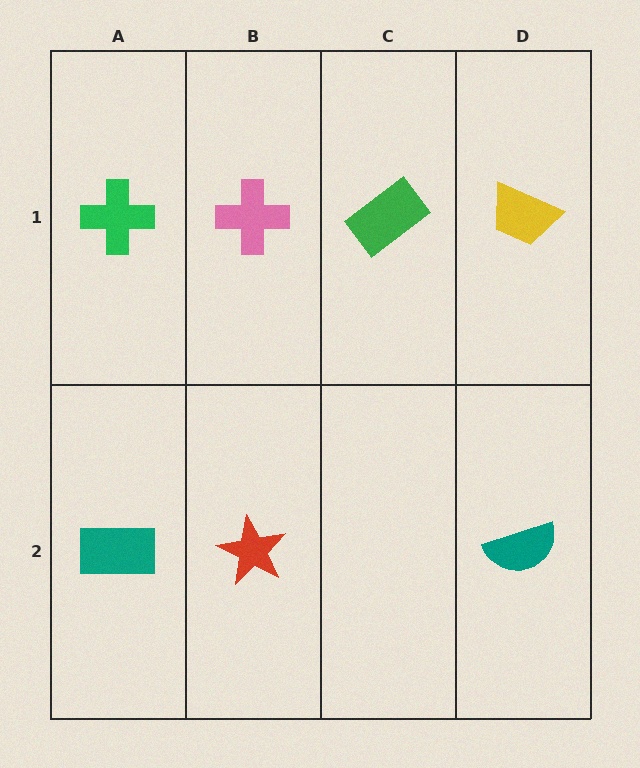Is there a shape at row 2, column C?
No, that cell is empty.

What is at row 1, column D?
A yellow trapezoid.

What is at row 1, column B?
A pink cross.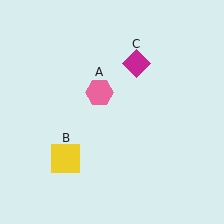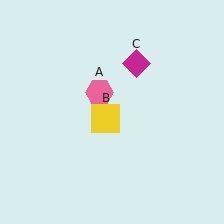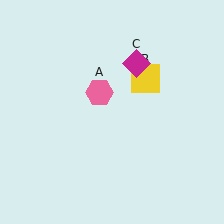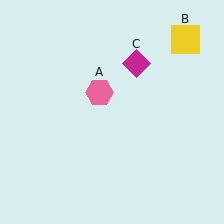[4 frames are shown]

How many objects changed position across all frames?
1 object changed position: yellow square (object B).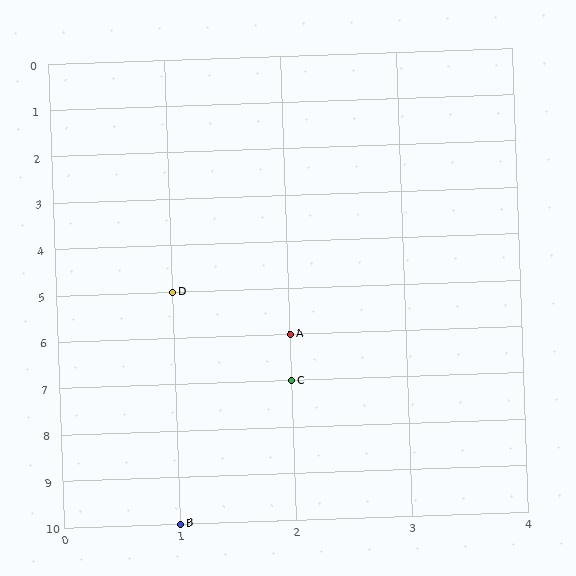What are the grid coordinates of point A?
Point A is at grid coordinates (2, 6).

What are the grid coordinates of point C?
Point C is at grid coordinates (2, 7).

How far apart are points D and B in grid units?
Points D and B are 5 rows apart.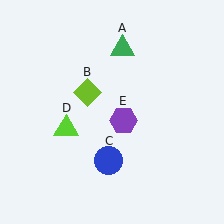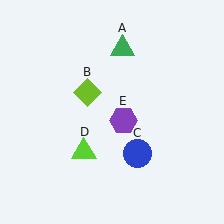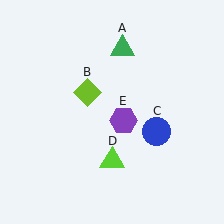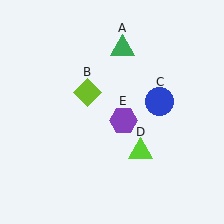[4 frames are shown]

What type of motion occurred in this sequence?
The blue circle (object C), lime triangle (object D) rotated counterclockwise around the center of the scene.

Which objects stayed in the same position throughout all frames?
Green triangle (object A) and lime diamond (object B) and purple hexagon (object E) remained stationary.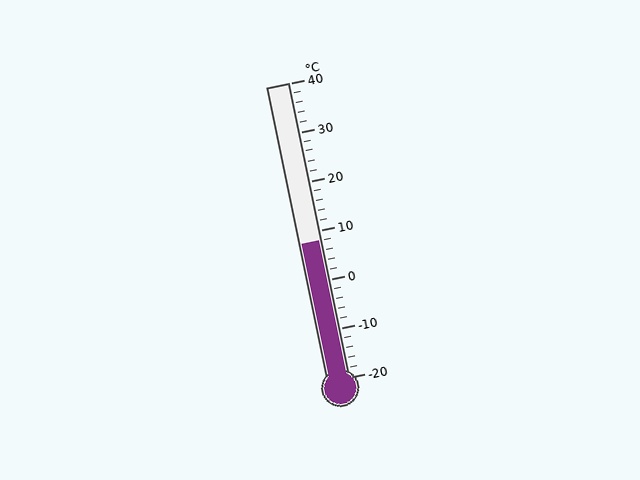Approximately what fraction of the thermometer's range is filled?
The thermometer is filled to approximately 45% of its range.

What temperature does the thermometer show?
The thermometer shows approximately 8°C.